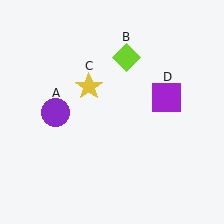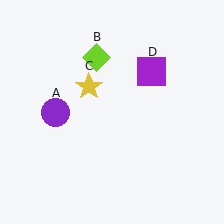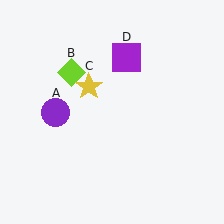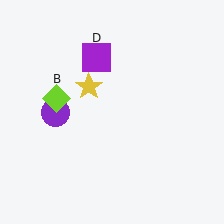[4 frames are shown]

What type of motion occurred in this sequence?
The lime diamond (object B), purple square (object D) rotated counterclockwise around the center of the scene.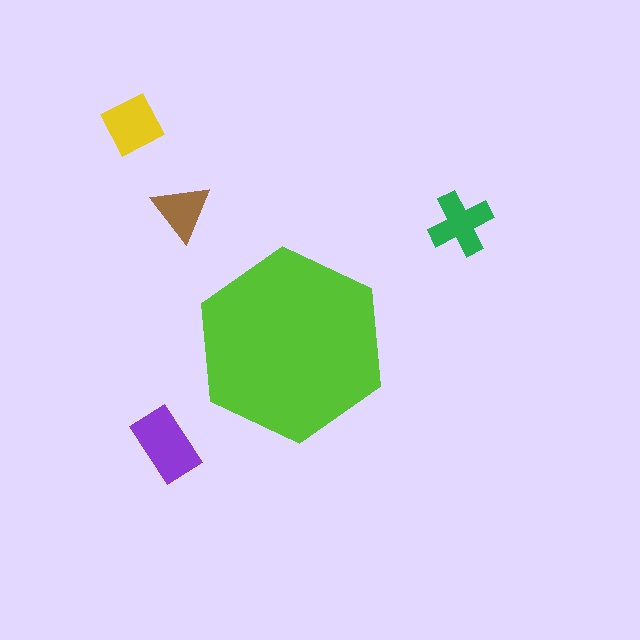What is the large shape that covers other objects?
A lime hexagon.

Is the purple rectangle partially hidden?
No, the purple rectangle is fully visible.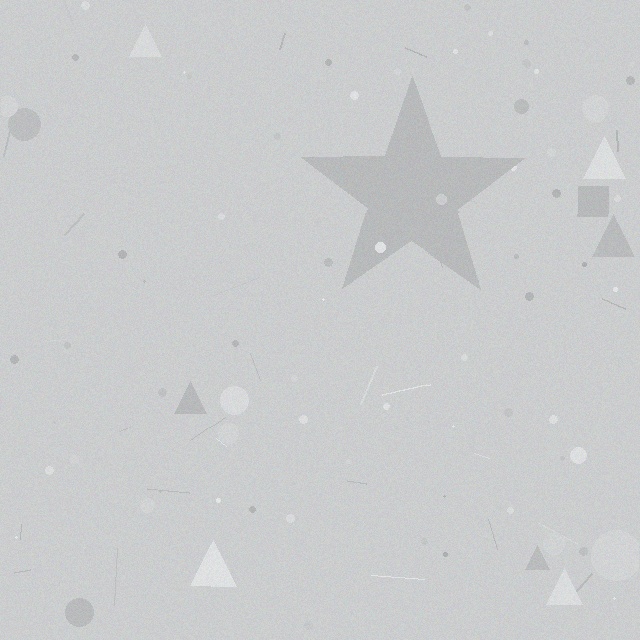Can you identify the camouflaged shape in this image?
The camouflaged shape is a star.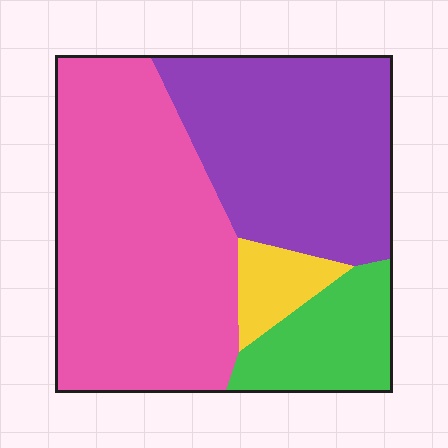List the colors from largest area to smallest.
From largest to smallest: pink, purple, green, yellow.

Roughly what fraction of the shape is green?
Green covers 13% of the shape.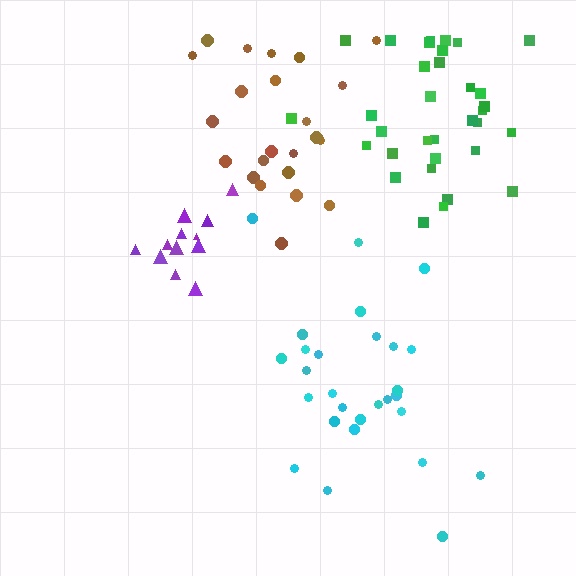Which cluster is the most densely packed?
Purple.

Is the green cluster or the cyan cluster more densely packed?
Green.